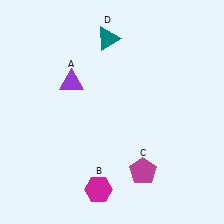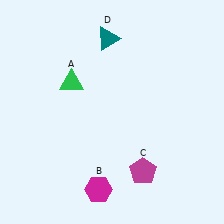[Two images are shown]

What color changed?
The triangle (A) changed from purple in Image 1 to green in Image 2.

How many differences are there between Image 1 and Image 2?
There is 1 difference between the two images.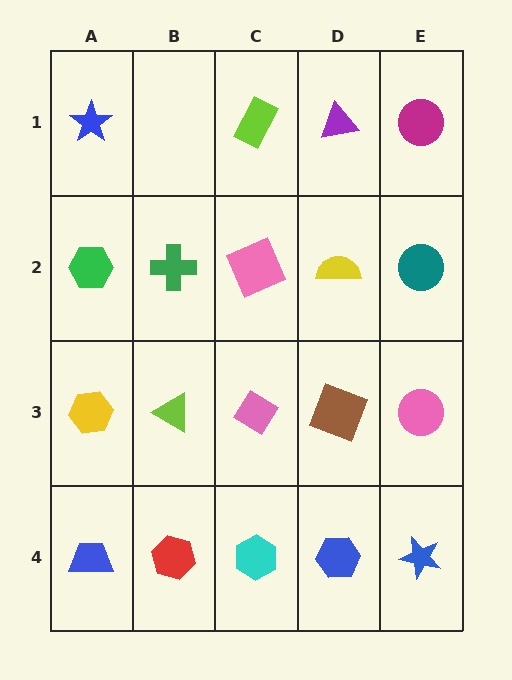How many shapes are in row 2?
5 shapes.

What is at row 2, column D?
A yellow semicircle.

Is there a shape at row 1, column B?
No, that cell is empty.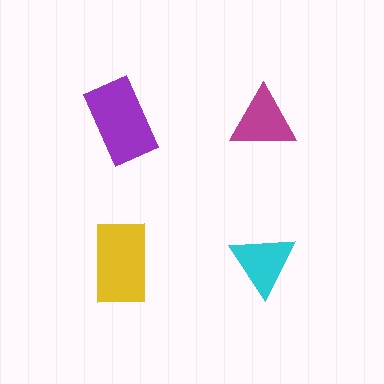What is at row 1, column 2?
A magenta triangle.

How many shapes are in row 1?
2 shapes.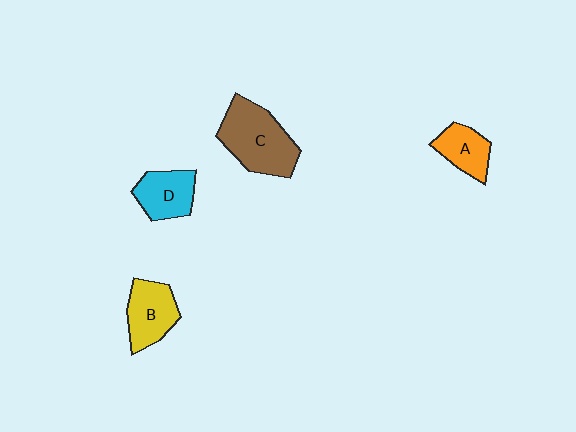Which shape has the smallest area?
Shape A (orange).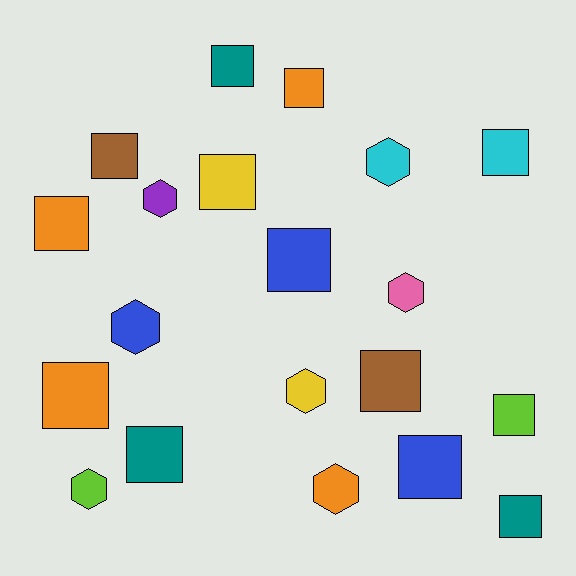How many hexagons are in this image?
There are 7 hexagons.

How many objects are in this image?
There are 20 objects.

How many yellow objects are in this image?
There are 2 yellow objects.